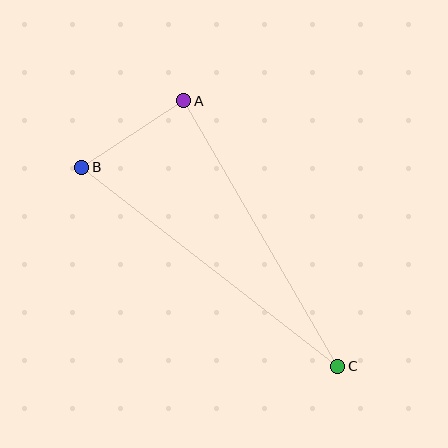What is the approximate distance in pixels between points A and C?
The distance between A and C is approximately 307 pixels.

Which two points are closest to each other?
Points A and B are closest to each other.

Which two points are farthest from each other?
Points B and C are farthest from each other.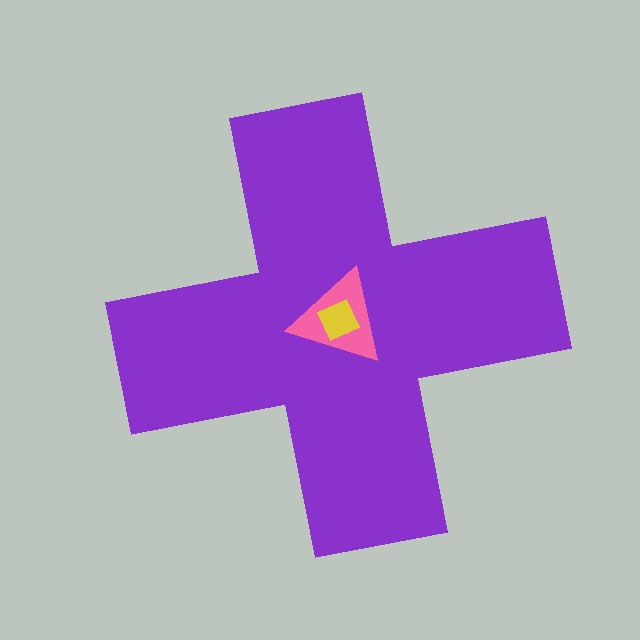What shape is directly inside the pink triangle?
The yellow diamond.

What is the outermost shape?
The purple cross.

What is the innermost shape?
The yellow diamond.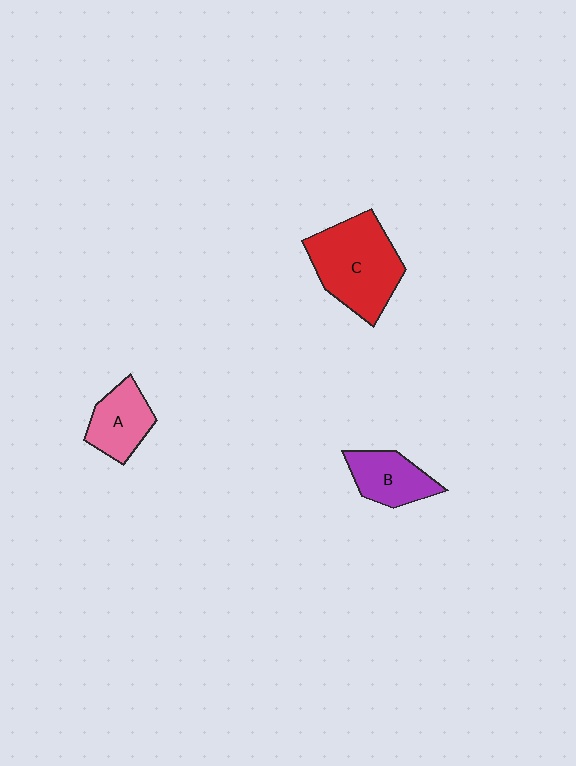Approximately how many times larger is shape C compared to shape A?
Approximately 1.8 times.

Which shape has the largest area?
Shape C (red).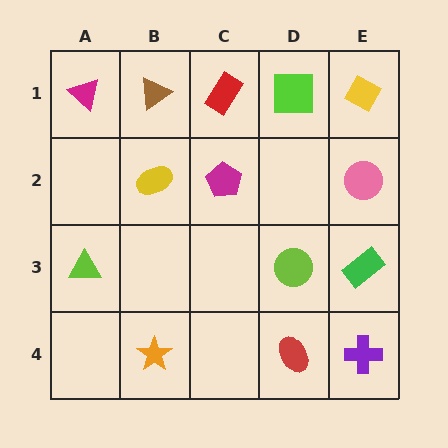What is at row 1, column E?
A yellow diamond.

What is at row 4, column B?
An orange star.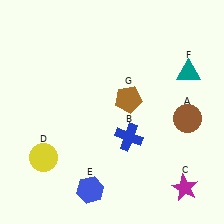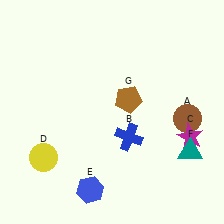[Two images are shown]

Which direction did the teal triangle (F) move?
The teal triangle (F) moved down.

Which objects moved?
The objects that moved are: the magenta star (C), the teal triangle (F).